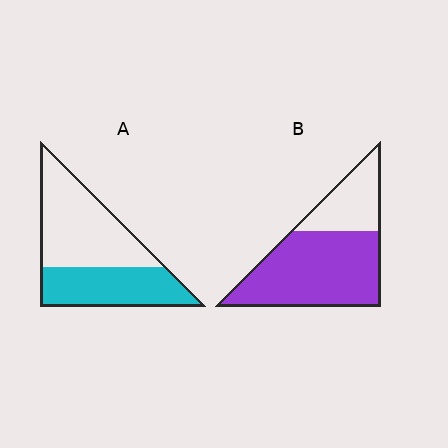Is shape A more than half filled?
No.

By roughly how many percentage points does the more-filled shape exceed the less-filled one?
By roughly 30 percentage points (B over A).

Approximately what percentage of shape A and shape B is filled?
A is approximately 40% and B is approximately 70%.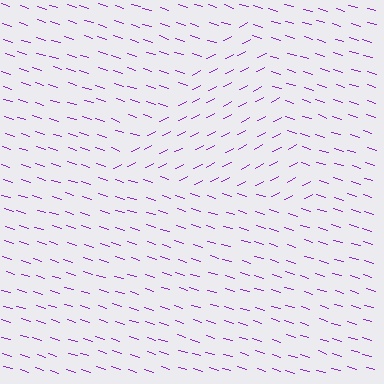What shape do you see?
I see a triangle.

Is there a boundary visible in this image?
Yes, there is a texture boundary formed by a change in line orientation.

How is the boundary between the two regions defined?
The boundary is defined purely by a change in line orientation (approximately 45 degrees difference). All lines are the same color and thickness.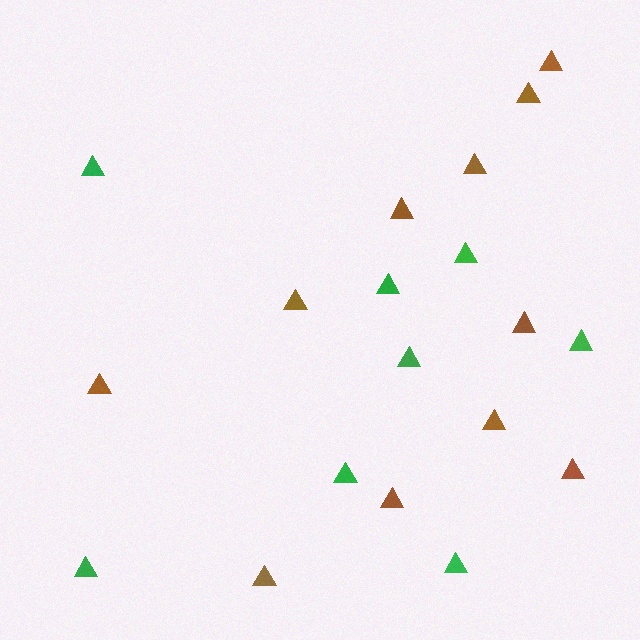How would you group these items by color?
There are 2 groups: one group of brown triangles (11) and one group of green triangles (8).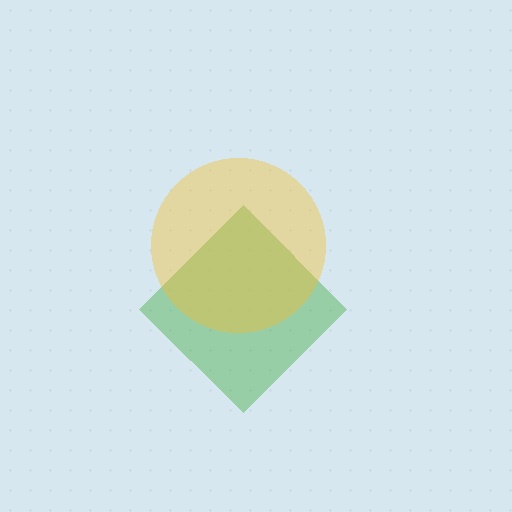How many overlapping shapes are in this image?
There are 2 overlapping shapes in the image.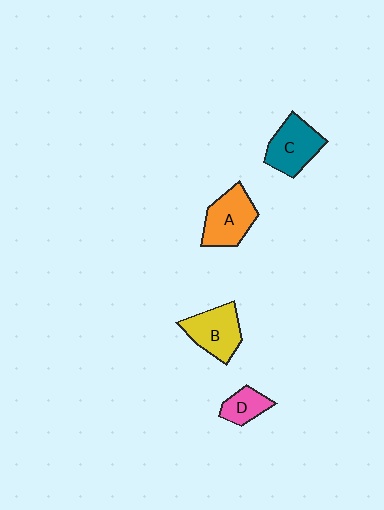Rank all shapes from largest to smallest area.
From largest to smallest: A (orange), C (teal), B (yellow), D (pink).